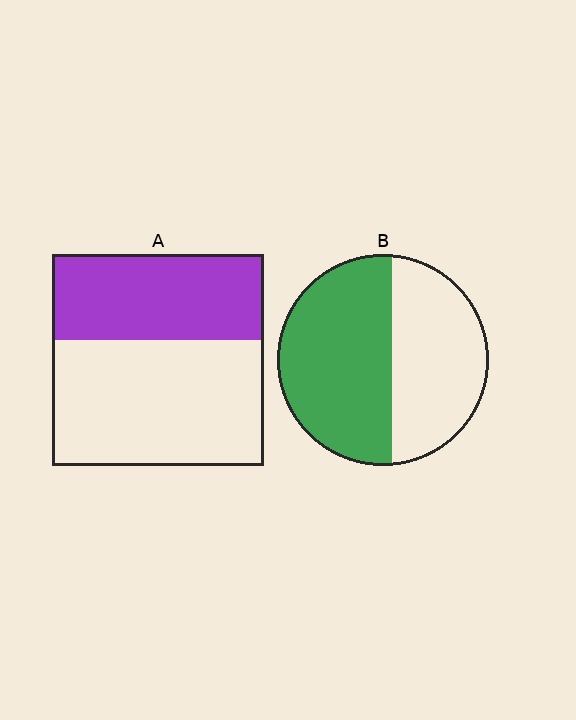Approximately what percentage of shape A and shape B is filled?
A is approximately 40% and B is approximately 55%.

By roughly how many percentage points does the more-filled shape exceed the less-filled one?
By roughly 15 percentage points (B over A).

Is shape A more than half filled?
No.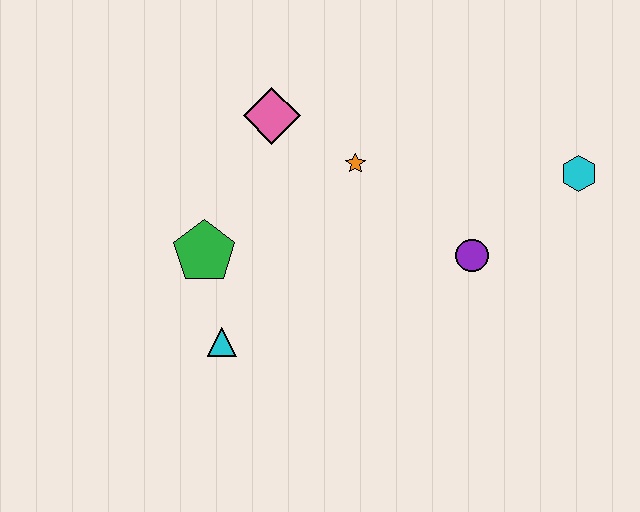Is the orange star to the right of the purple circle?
No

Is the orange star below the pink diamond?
Yes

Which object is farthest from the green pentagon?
The cyan hexagon is farthest from the green pentagon.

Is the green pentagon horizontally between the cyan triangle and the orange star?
No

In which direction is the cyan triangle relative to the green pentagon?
The cyan triangle is below the green pentagon.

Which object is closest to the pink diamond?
The orange star is closest to the pink diamond.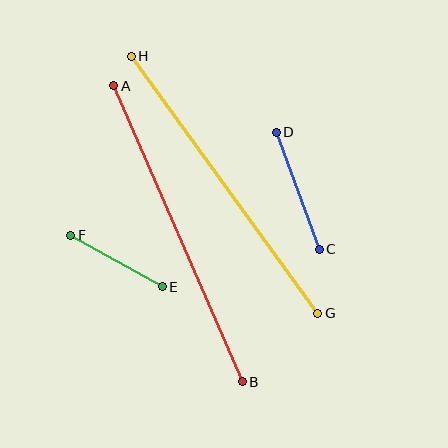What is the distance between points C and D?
The distance is approximately 125 pixels.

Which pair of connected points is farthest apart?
Points A and B are farthest apart.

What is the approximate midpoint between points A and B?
The midpoint is at approximately (178, 234) pixels.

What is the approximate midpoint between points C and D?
The midpoint is at approximately (298, 191) pixels.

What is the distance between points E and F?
The distance is approximately 105 pixels.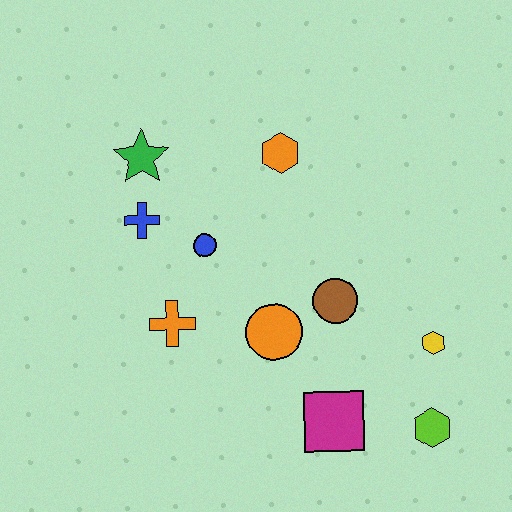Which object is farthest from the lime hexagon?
The green star is farthest from the lime hexagon.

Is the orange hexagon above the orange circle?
Yes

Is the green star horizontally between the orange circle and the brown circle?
No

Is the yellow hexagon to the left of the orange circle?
No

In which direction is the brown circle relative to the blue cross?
The brown circle is to the right of the blue cross.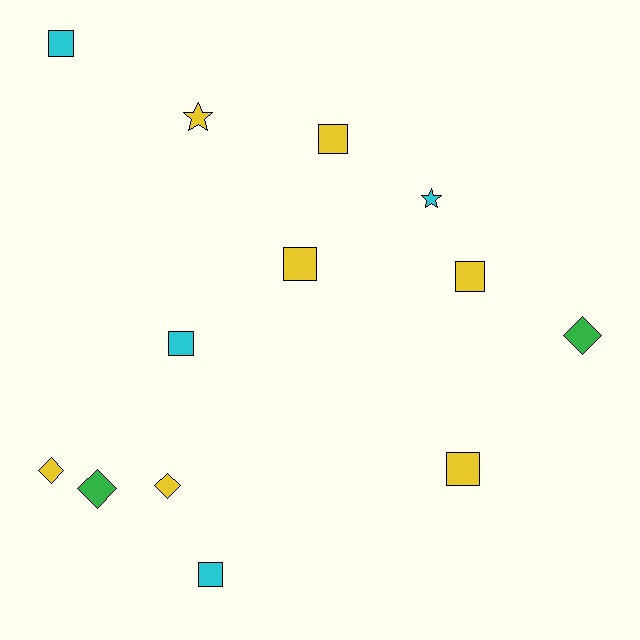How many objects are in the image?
There are 13 objects.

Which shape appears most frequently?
Square, with 7 objects.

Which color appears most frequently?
Yellow, with 7 objects.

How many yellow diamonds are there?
There are 2 yellow diamonds.